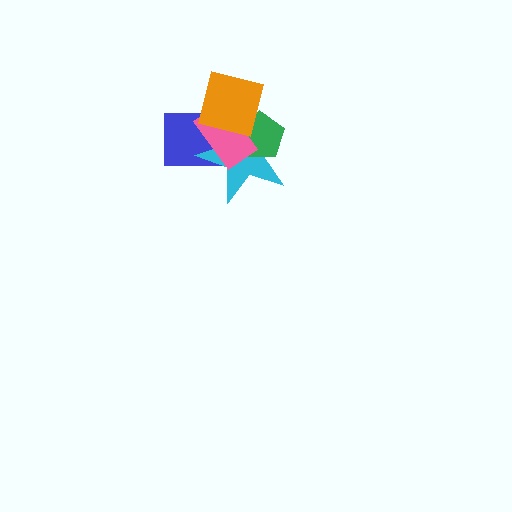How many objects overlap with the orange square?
4 objects overlap with the orange square.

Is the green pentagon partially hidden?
Yes, it is partially covered by another shape.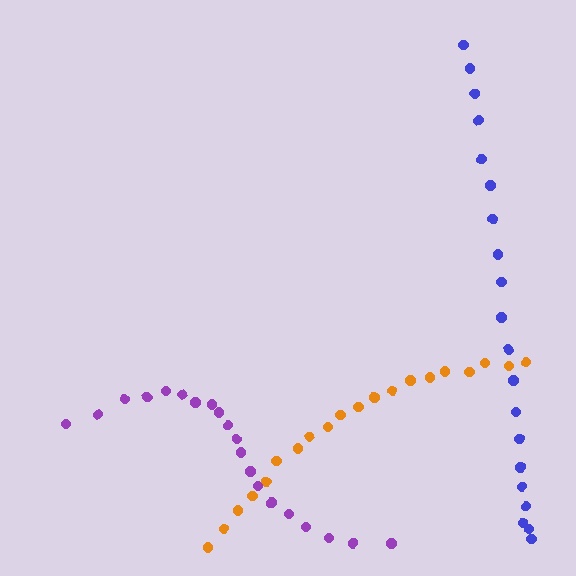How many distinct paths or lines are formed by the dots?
There are 3 distinct paths.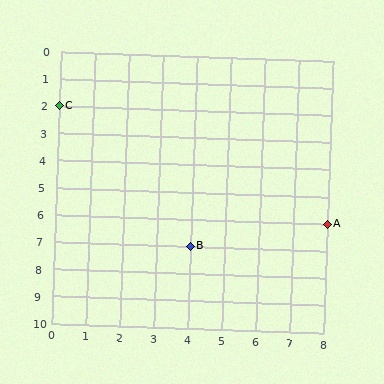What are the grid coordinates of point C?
Point C is at grid coordinates (0, 2).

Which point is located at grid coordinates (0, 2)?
Point C is at (0, 2).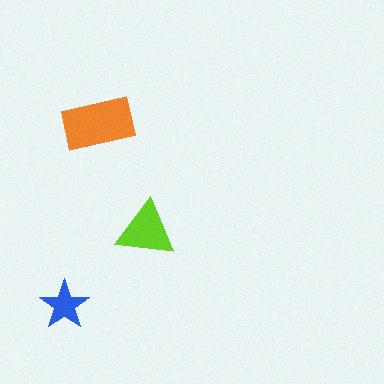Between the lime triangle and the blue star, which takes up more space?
The lime triangle.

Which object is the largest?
The orange rectangle.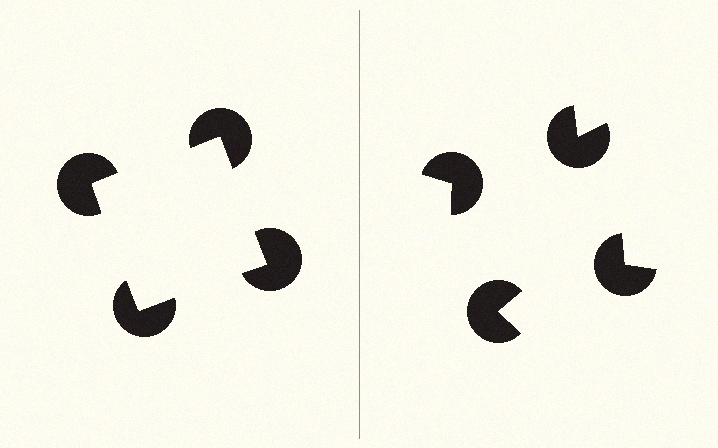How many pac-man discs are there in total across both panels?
8 — 4 on each side.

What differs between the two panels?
The pac-man discs are positioned identically on both sides; only the wedge orientations differ. On the left they align to a square; on the right they are misaligned.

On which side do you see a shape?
An illusory square appears on the left side. On the right side the wedge cuts are rotated, so no coherent shape forms.